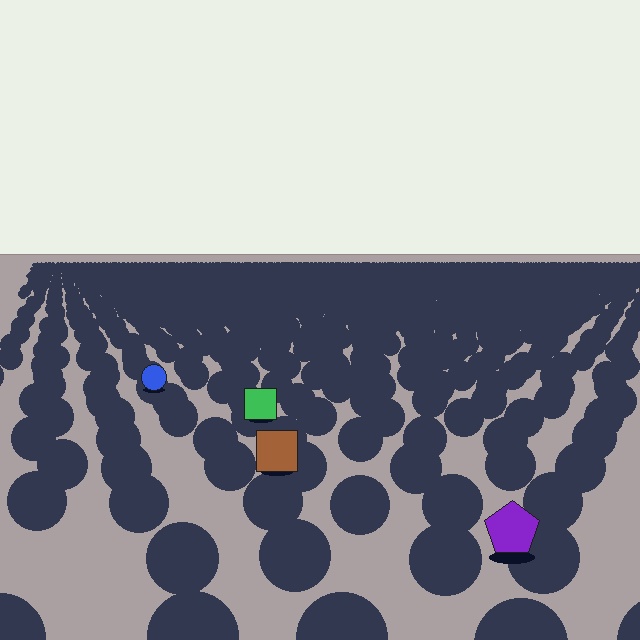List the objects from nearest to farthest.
From nearest to farthest: the purple pentagon, the brown square, the green square, the blue circle.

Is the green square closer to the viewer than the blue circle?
Yes. The green square is closer — you can tell from the texture gradient: the ground texture is coarser near it.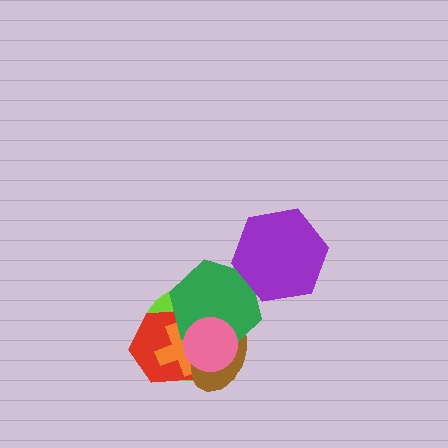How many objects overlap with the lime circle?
5 objects overlap with the lime circle.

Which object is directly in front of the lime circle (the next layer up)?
The red hexagon is directly in front of the lime circle.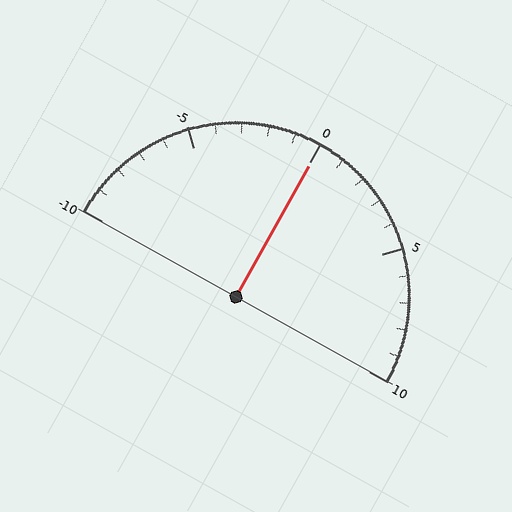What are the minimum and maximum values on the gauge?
The gauge ranges from -10 to 10.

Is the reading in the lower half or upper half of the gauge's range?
The reading is in the upper half of the range (-10 to 10).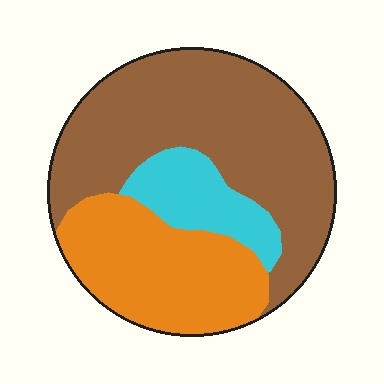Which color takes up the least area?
Cyan, at roughly 15%.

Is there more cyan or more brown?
Brown.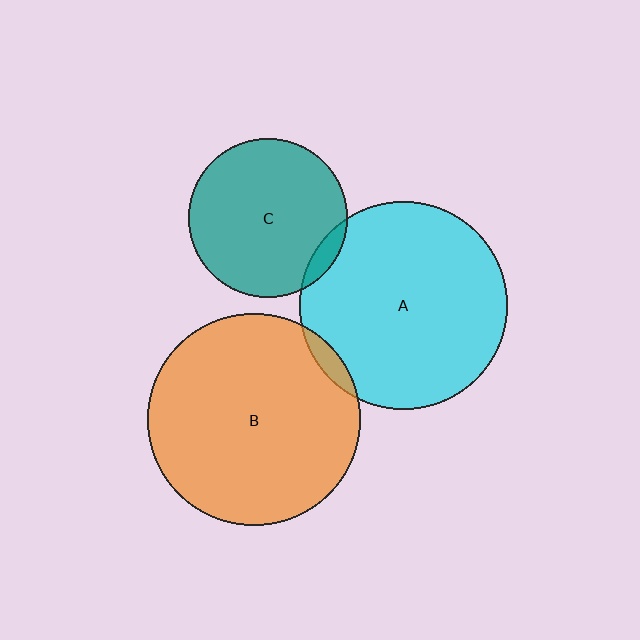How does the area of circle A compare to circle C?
Approximately 1.7 times.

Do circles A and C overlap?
Yes.